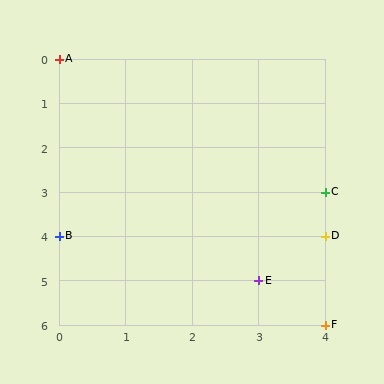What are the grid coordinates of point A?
Point A is at grid coordinates (0, 0).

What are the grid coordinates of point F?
Point F is at grid coordinates (4, 6).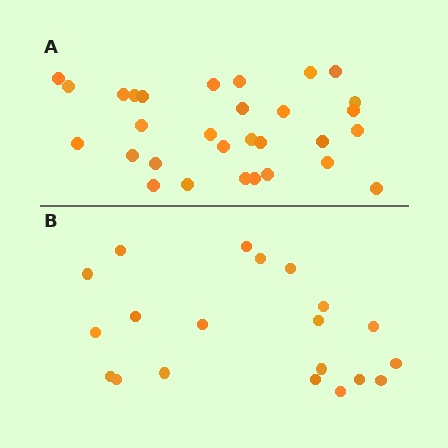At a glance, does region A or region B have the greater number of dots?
Region A (the top region) has more dots.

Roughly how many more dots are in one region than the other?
Region A has roughly 10 or so more dots than region B.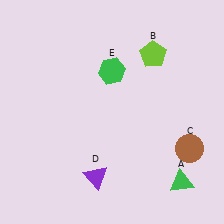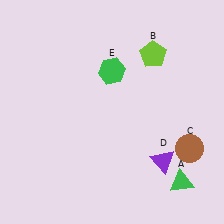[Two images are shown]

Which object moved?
The purple triangle (D) moved right.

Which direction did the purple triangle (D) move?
The purple triangle (D) moved right.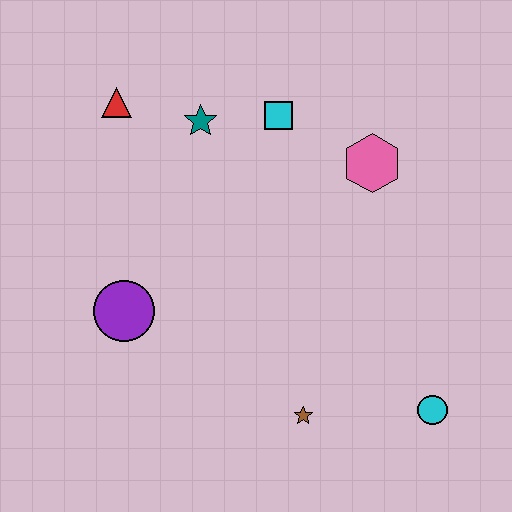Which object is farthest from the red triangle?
The cyan circle is farthest from the red triangle.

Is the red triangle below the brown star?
No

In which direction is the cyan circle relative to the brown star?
The cyan circle is to the right of the brown star.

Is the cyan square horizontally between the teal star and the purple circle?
No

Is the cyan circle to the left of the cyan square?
No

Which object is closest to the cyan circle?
The brown star is closest to the cyan circle.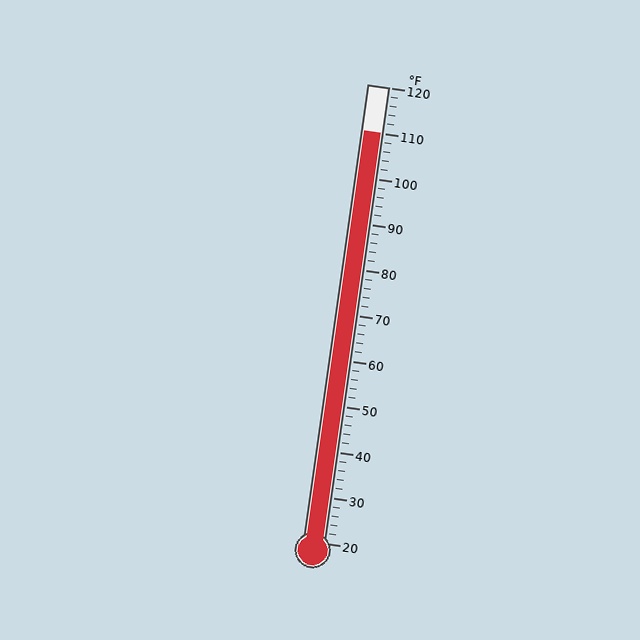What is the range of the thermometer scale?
The thermometer scale ranges from 20°F to 120°F.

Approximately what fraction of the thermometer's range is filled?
The thermometer is filled to approximately 90% of its range.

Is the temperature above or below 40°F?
The temperature is above 40°F.